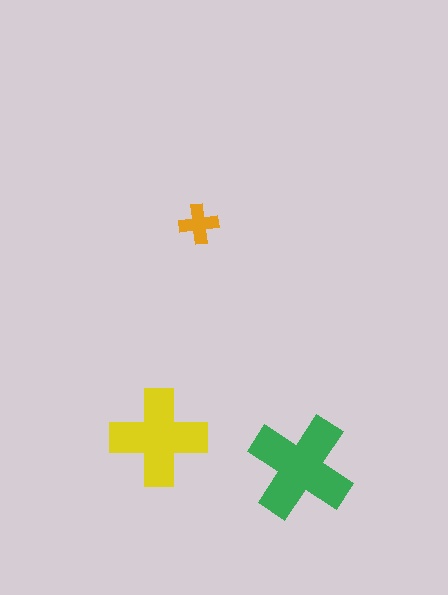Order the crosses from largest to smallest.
the green one, the yellow one, the orange one.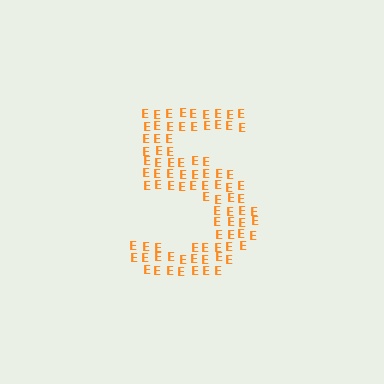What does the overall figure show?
The overall figure shows the digit 5.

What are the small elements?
The small elements are letter E's.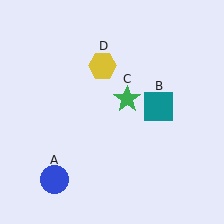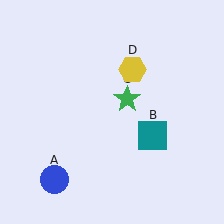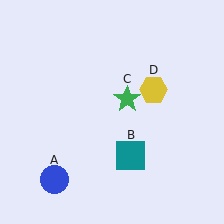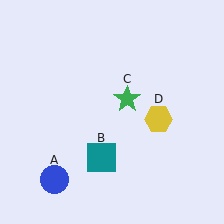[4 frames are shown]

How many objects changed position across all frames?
2 objects changed position: teal square (object B), yellow hexagon (object D).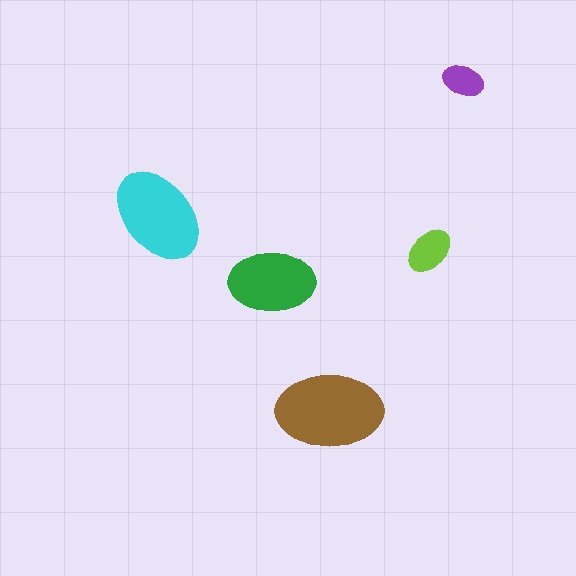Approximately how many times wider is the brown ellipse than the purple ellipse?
About 2.5 times wider.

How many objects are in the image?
There are 5 objects in the image.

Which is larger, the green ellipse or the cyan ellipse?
The cyan one.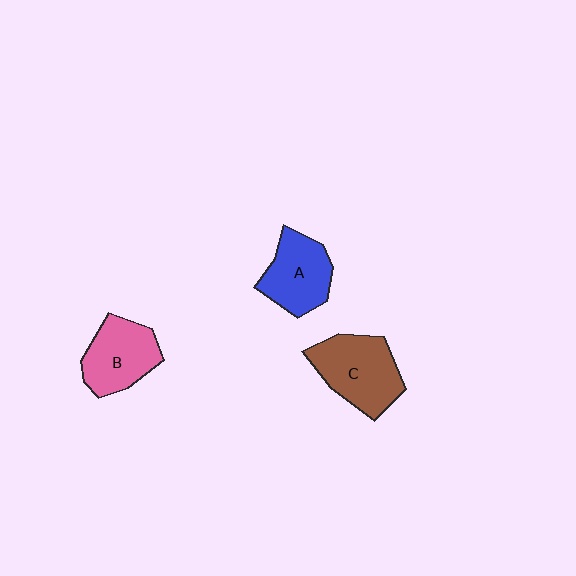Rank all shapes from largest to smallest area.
From largest to smallest: C (brown), B (pink), A (blue).